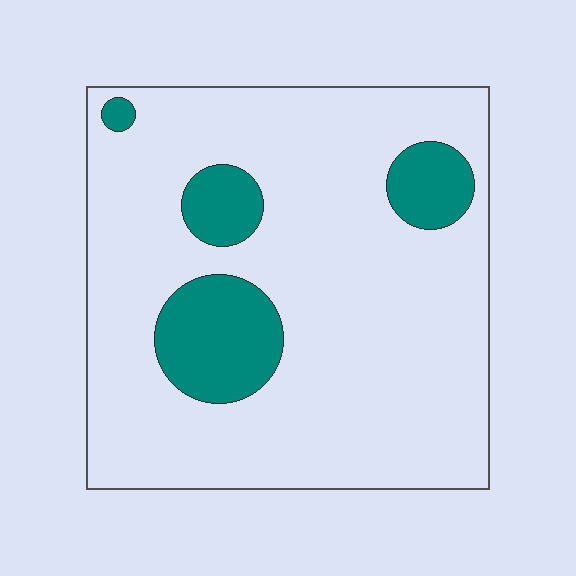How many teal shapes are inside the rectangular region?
4.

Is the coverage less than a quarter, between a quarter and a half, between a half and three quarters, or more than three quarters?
Less than a quarter.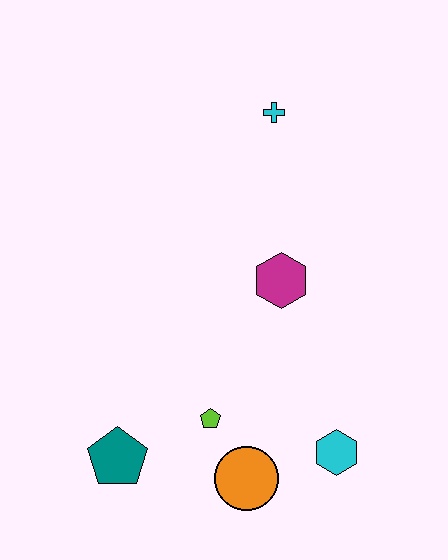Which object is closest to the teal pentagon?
The lime pentagon is closest to the teal pentagon.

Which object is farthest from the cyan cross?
The teal pentagon is farthest from the cyan cross.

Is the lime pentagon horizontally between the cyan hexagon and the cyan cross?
No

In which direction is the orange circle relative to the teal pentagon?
The orange circle is to the right of the teal pentagon.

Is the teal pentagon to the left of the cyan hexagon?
Yes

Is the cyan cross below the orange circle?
No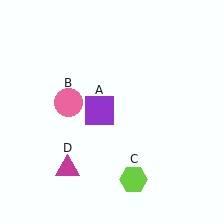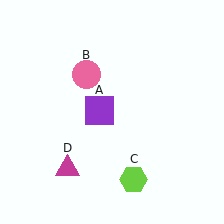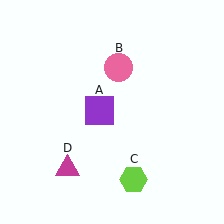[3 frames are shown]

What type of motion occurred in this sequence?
The pink circle (object B) rotated clockwise around the center of the scene.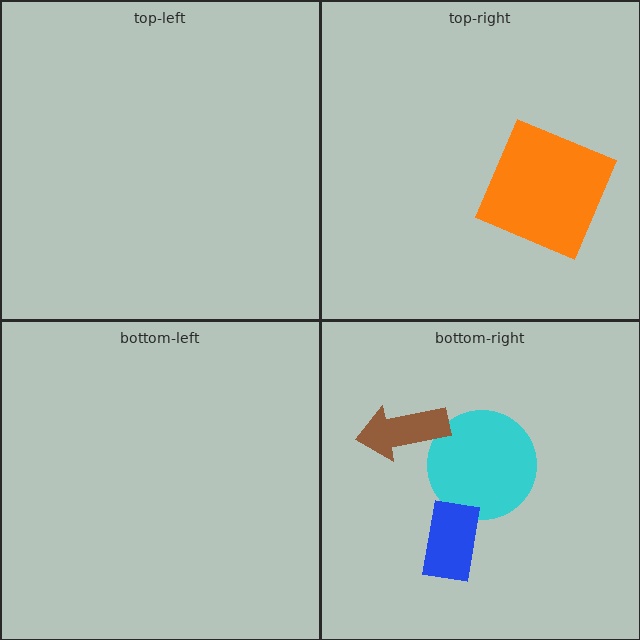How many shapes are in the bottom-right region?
3.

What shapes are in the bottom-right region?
The cyan circle, the blue rectangle, the brown arrow.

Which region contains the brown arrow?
The bottom-right region.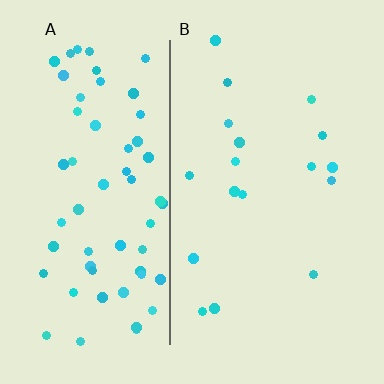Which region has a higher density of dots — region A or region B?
A (the left).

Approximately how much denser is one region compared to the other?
Approximately 3.5× — region A over region B.